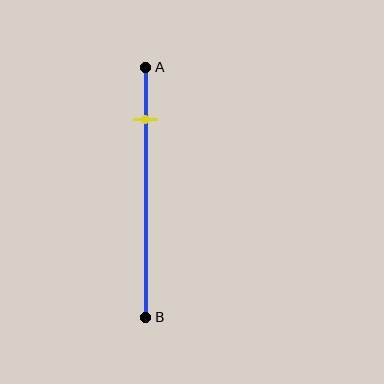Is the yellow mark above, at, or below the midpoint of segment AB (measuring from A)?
The yellow mark is above the midpoint of segment AB.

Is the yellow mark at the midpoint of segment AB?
No, the mark is at about 20% from A, not at the 50% midpoint.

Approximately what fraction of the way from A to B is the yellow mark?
The yellow mark is approximately 20% of the way from A to B.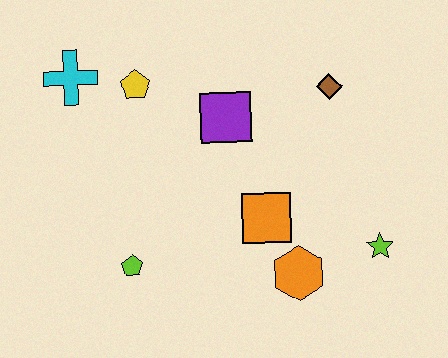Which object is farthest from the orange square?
The cyan cross is farthest from the orange square.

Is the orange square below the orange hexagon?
No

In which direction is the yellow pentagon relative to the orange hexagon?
The yellow pentagon is above the orange hexagon.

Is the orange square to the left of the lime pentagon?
No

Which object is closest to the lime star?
The orange hexagon is closest to the lime star.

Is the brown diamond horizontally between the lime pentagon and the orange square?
No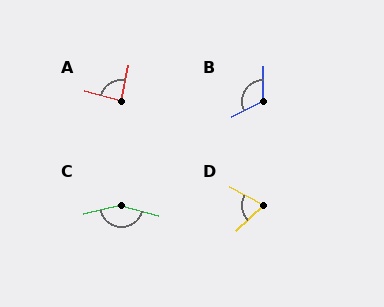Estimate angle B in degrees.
Approximately 116 degrees.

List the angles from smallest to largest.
D (71°), A (86°), B (116°), C (151°).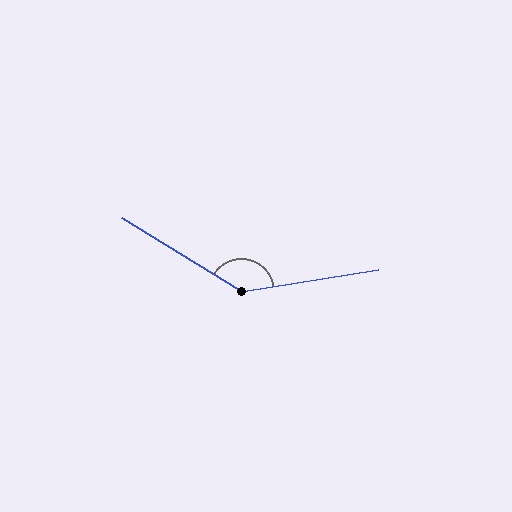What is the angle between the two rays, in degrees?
Approximately 140 degrees.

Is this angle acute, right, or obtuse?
It is obtuse.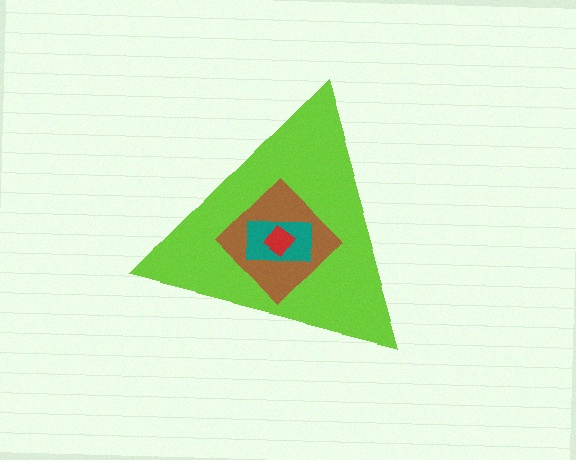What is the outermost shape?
The lime triangle.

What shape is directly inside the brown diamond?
The teal rectangle.